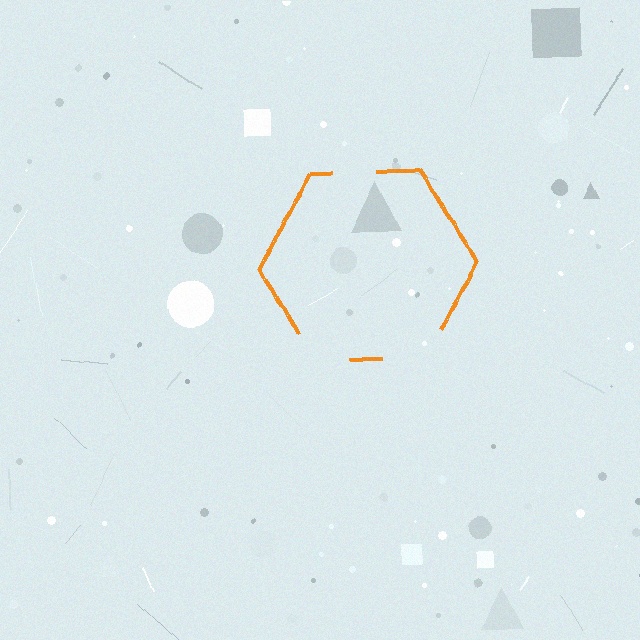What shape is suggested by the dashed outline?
The dashed outline suggests a hexagon.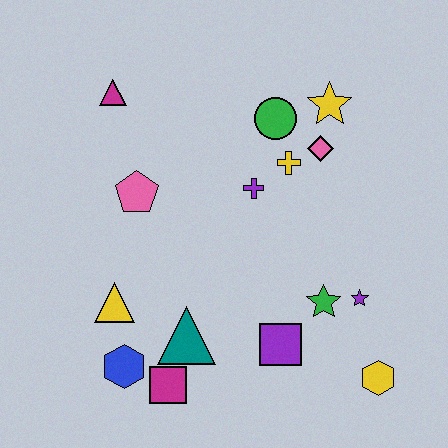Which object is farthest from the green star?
The magenta triangle is farthest from the green star.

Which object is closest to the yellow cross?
The pink diamond is closest to the yellow cross.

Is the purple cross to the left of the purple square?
Yes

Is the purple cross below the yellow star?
Yes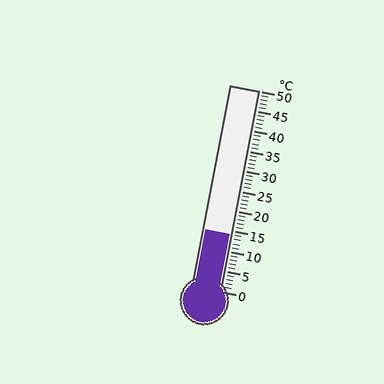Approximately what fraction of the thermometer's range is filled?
The thermometer is filled to approximately 30% of its range.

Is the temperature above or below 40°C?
The temperature is below 40°C.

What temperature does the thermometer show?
The thermometer shows approximately 14°C.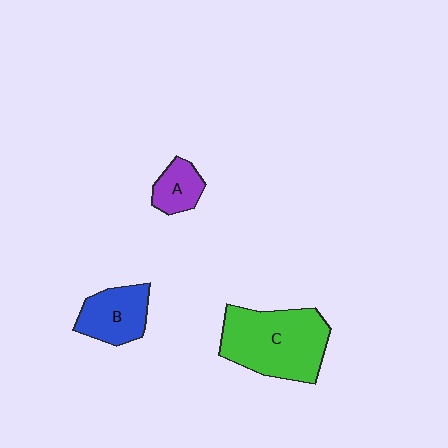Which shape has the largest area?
Shape C (green).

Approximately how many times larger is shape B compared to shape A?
Approximately 1.6 times.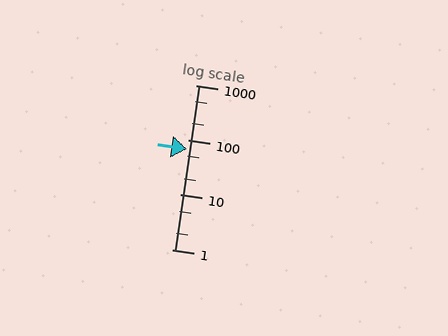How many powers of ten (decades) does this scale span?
The scale spans 3 decades, from 1 to 1000.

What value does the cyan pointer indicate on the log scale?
The pointer indicates approximately 67.